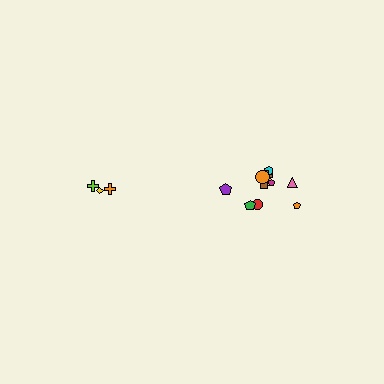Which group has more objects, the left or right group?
The right group.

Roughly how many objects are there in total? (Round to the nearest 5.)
Roughly 15 objects in total.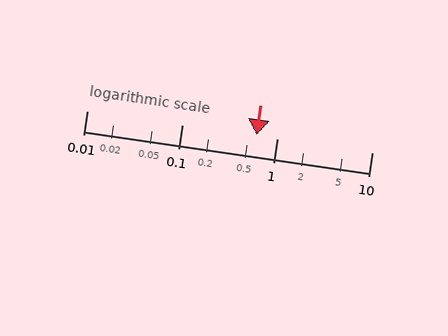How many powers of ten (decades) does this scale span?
The scale spans 3 decades, from 0.01 to 10.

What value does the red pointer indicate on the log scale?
The pointer indicates approximately 0.61.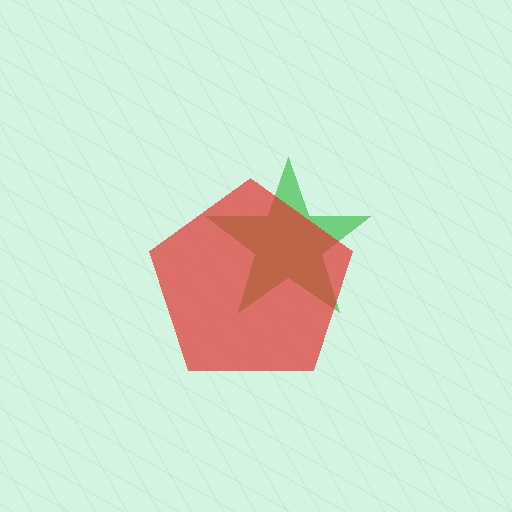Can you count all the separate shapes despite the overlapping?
Yes, there are 2 separate shapes.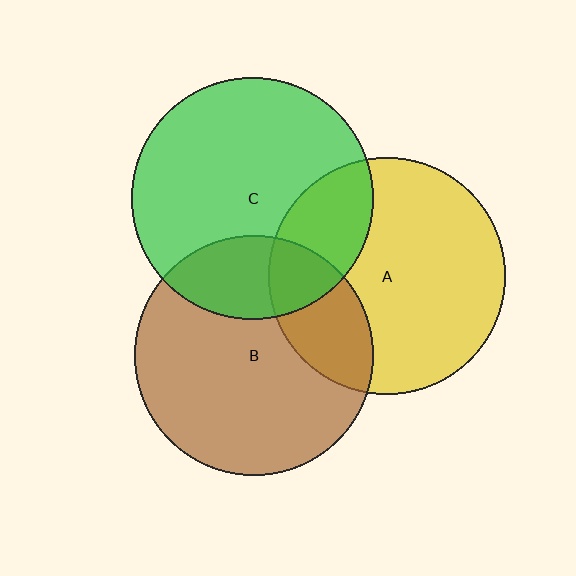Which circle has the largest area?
Circle C (green).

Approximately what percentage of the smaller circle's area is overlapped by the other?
Approximately 25%.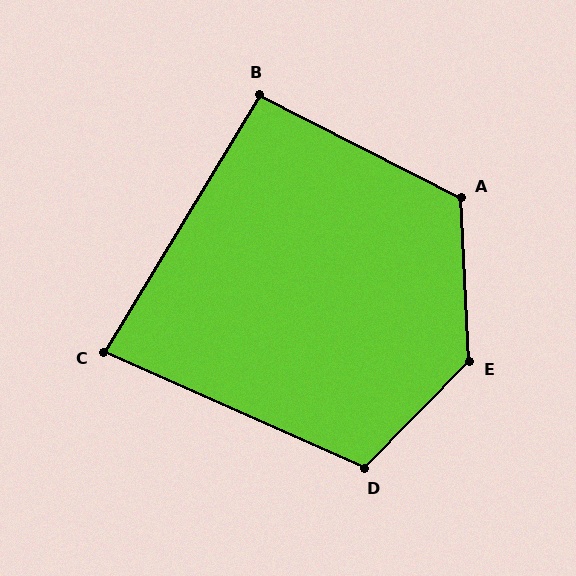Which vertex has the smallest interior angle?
C, at approximately 83 degrees.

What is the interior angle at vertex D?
Approximately 111 degrees (obtuse).